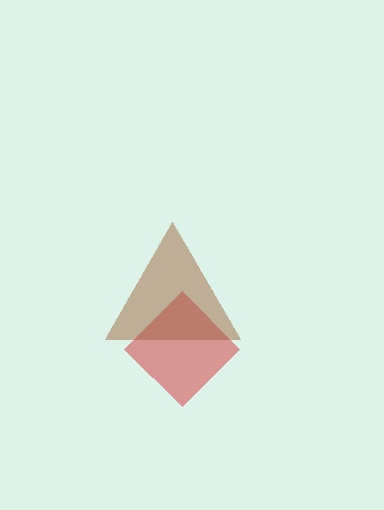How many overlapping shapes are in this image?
There are 2 overlapping shapes in the image.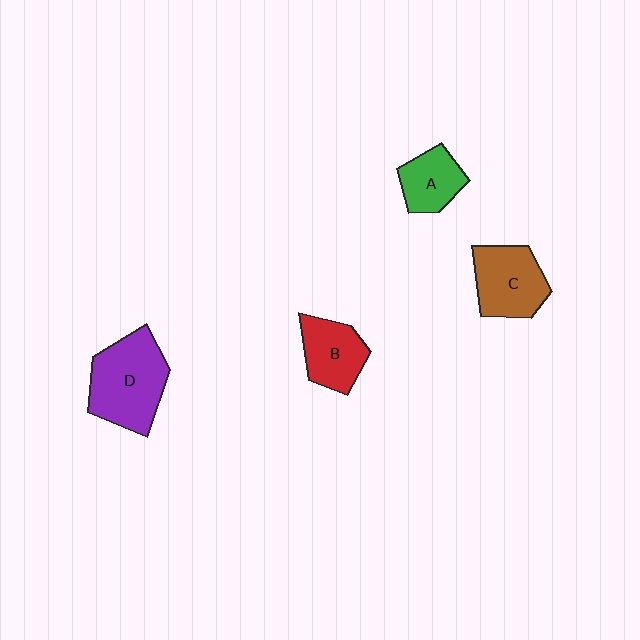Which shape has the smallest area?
Shape A (green).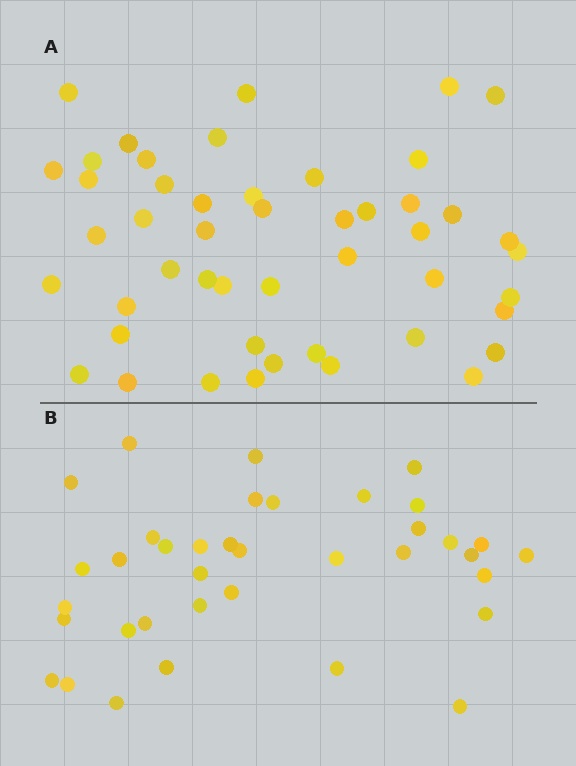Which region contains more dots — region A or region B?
Region A (the top region) has more dots.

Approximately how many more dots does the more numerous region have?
Region A has roughly 12 or so more dots than region B.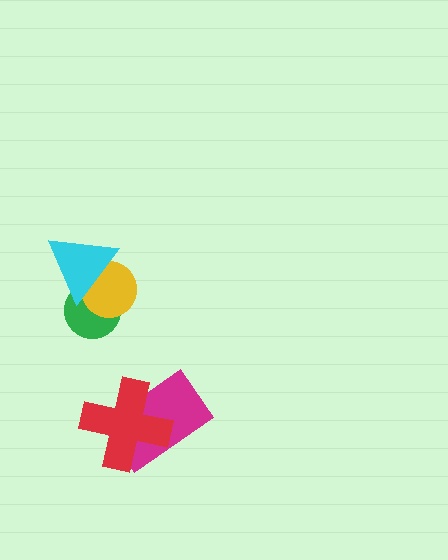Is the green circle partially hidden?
Yes, it is partially covered by another shape.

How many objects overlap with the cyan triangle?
2 objects overlap with the cyan triangle.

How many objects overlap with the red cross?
1 object overlaps with the red cross.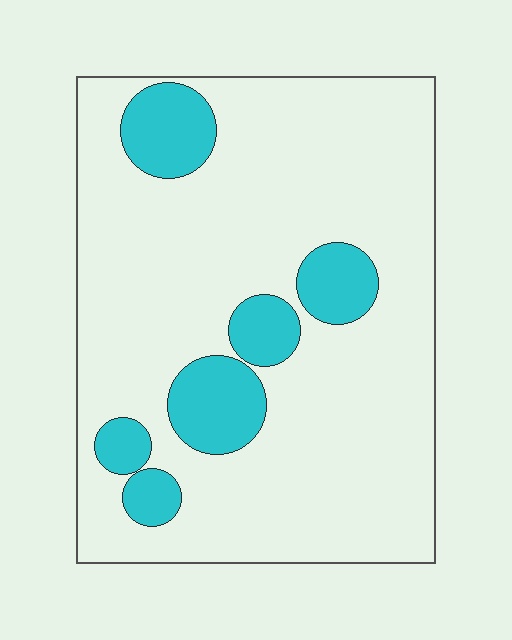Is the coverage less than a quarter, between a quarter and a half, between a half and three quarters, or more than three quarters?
Less than a quarter.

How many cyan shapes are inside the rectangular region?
6.